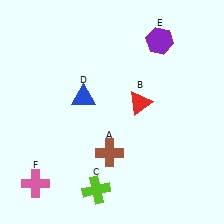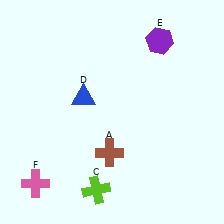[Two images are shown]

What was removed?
The red triangle (B) was removed in Image 2.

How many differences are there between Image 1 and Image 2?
There is 1 difference between the two images.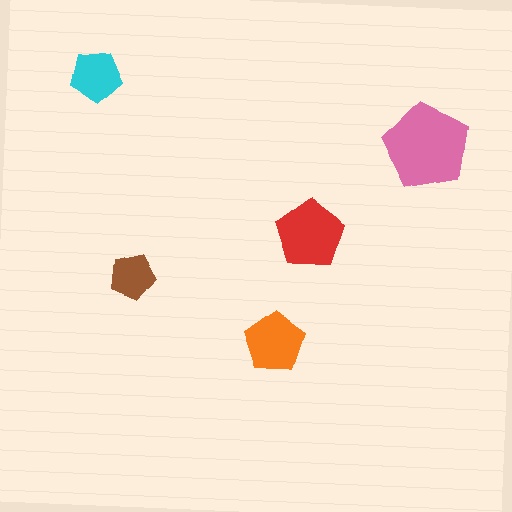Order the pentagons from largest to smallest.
the pink one, the red one, the orange one, the cyan one, the brown one.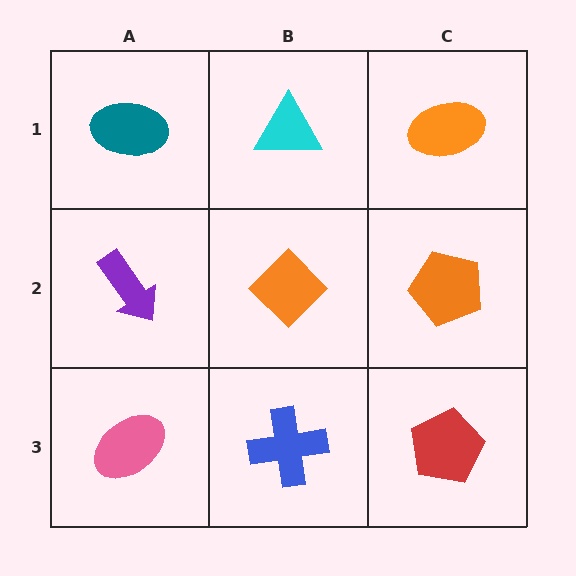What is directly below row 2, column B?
A blue cross.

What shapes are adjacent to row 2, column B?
A cyan triangle (row 1, column B), a blue cross (row 3, column B), a purple arrow (row 2, column A), an orange pentagon (row 2, column C).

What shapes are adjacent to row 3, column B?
An orange diamond (row 2, column B), a pink ellipse (row 3, column A), a red pentagon (row 3, column C).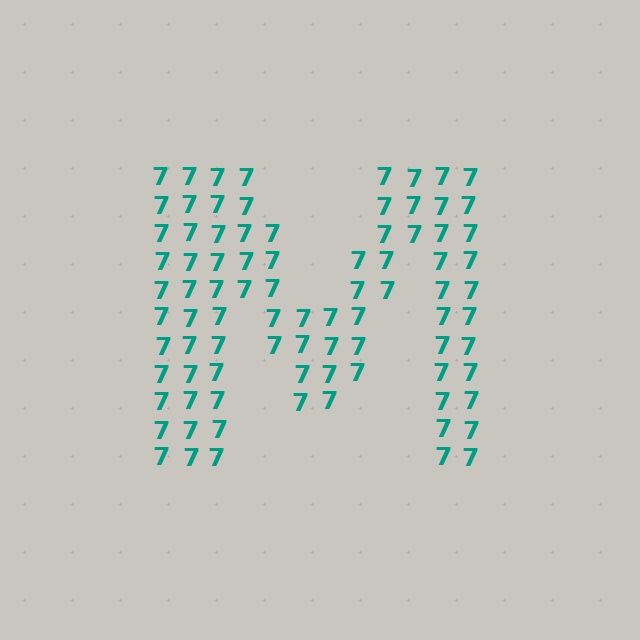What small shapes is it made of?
It is made of small digit 7's.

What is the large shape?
The large shape is the letter M.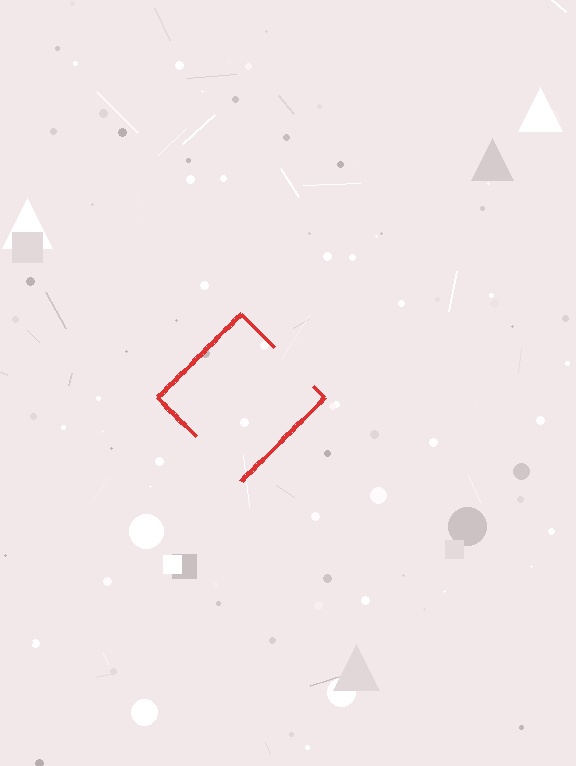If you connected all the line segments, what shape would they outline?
They would outline a diamond.